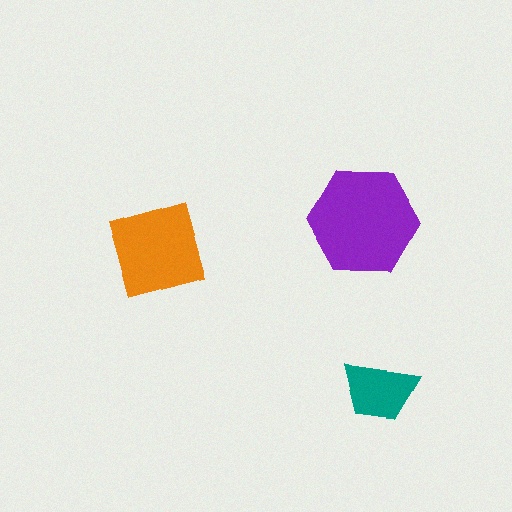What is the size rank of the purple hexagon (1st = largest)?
1st.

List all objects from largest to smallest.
The purple hexagon, the orange diamond, the teal trapezoid.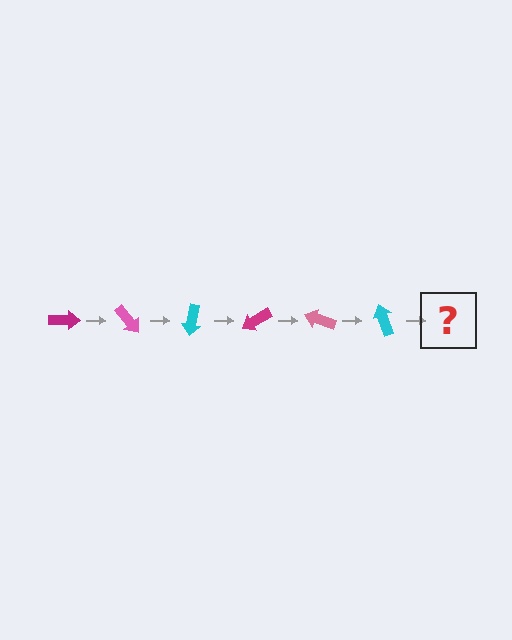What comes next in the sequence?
The next element should be a magenta arrow, rotated 300 degrees from the start.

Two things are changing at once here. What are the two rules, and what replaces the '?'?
The two rules are that it rotates 50 degrees each step and the color cycles through magenta, pink, and cyan. The '?' should be a magenta arrow, rotated 300 degrees from the start.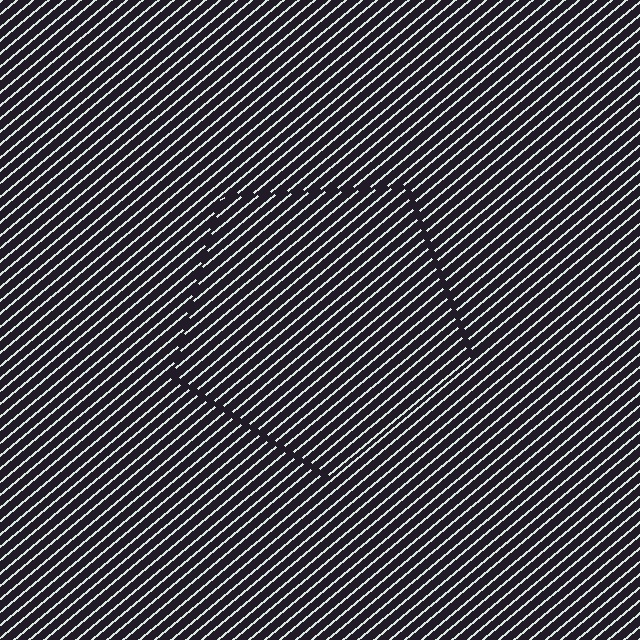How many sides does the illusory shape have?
5 sides — the line-ends trace a pentagon.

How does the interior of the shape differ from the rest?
The interior of the shape contains the same grating, shifted by half a period — the contour is defined by the phase discontinuity where line-ends from the inner and outer gratings abut.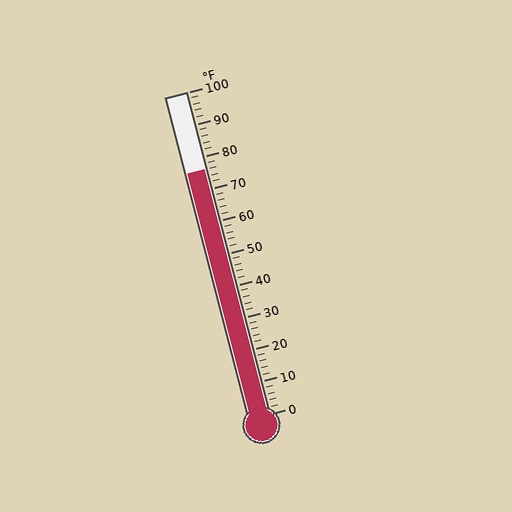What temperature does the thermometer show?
The thermometer shows approximately 76°F.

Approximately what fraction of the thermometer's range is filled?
The thermometer is filled to approximately 75% of its range.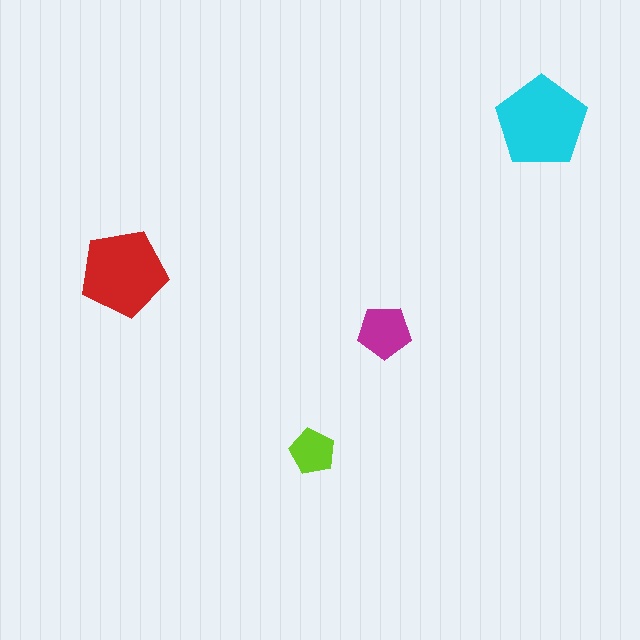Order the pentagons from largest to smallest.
the cyan one, the red one, the magenta one, the lime one.